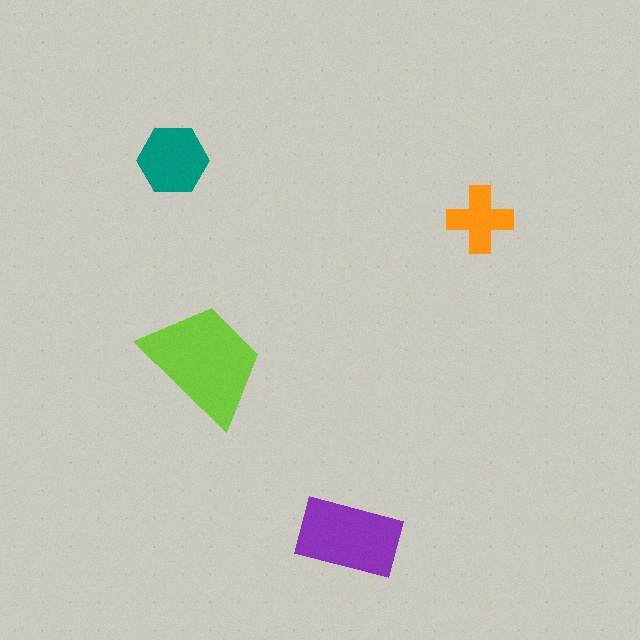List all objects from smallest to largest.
The orange cross, the teal hexagon, the purple rectangle, the lime trapezoid.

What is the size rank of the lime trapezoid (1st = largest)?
1st.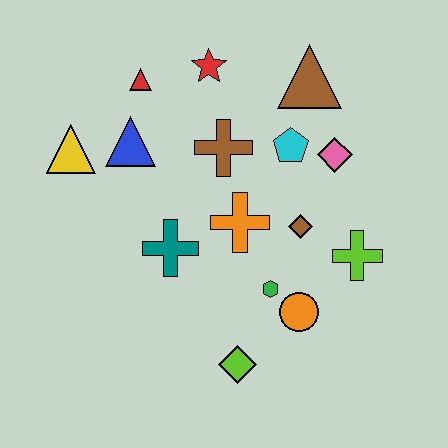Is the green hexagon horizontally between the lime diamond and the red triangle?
No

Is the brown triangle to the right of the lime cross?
No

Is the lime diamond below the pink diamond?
Yes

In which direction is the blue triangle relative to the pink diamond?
The blue triangle is to the left of the pink diamond.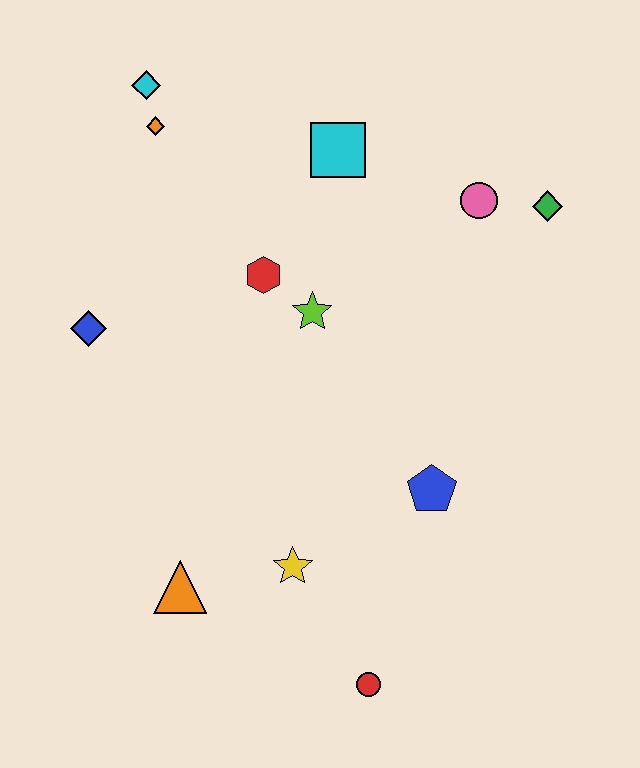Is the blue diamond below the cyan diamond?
Yes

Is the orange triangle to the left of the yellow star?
Yes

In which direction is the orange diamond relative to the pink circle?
The orange diamond is to the left of the pink circle.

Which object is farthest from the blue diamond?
The green diamond is farthest from the blue diamond.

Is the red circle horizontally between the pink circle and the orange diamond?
Yes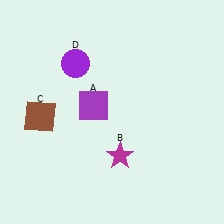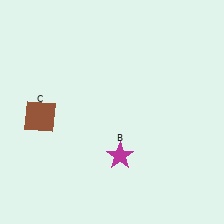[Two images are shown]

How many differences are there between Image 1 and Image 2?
There are 2 differences between the two images.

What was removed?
The purple square (A), the purple circle (D) were removed in Image 2.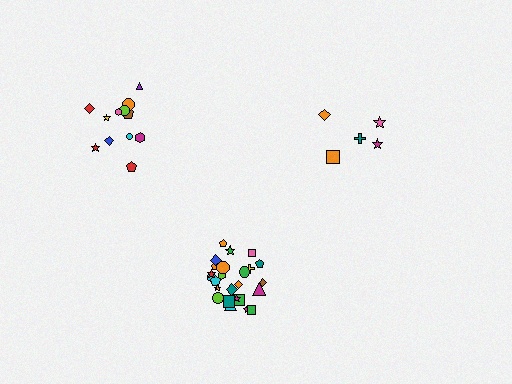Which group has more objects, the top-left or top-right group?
The top-left group.